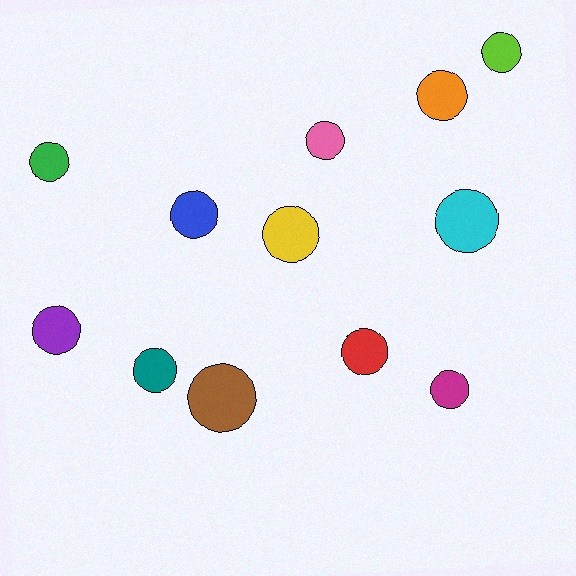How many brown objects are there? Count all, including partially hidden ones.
There is 1 brown object.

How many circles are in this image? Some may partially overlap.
There are 12 circles.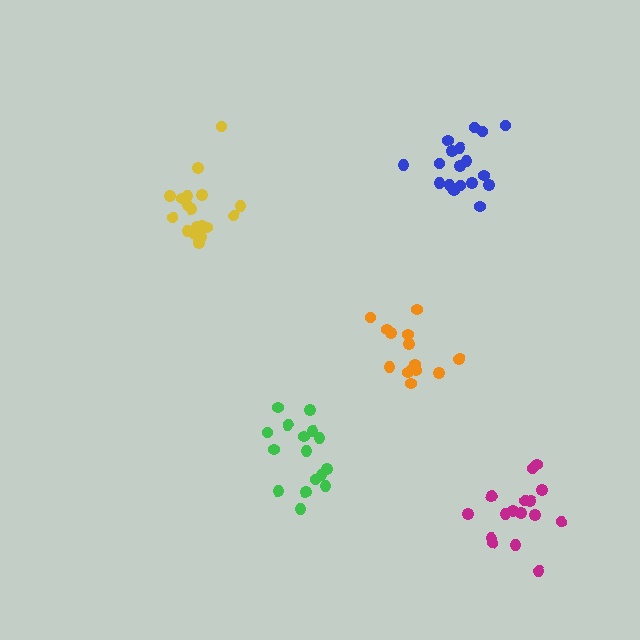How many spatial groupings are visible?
There are 5 spatial groupings.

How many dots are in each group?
Group 1: 14 dots, Group 2: 16 dots, Group 3: 16 dots, Group 4: 19 dots, Group 5: 18 dots (83 total).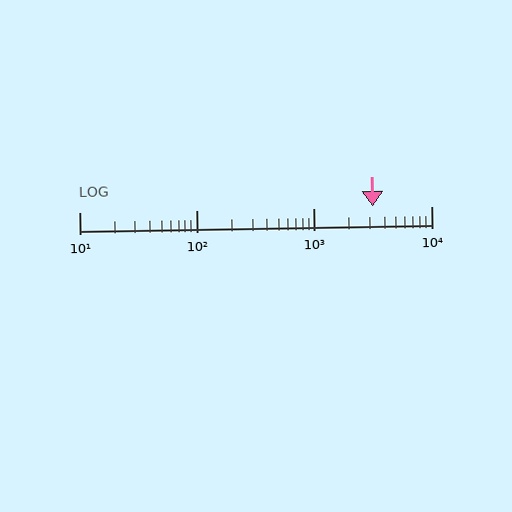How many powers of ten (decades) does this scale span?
The scale spans 3 decades, from 10 to 10000.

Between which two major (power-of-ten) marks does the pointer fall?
The pointer is between 1000 and 10000.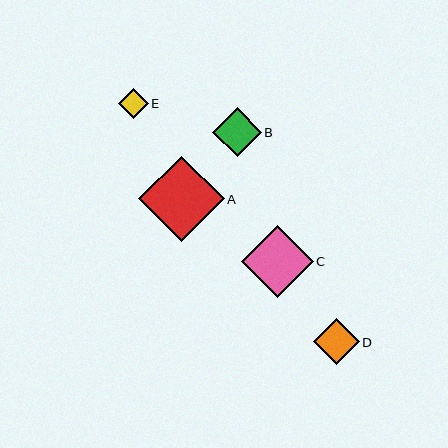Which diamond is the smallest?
Diamond E is the smallest with a size of approximately 30 pixels.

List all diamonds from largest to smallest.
From largest to smallest: A, C, B, D, E.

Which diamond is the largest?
Diamond A is the largest with a size of approximately 85 pixels.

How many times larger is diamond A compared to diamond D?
Diamond A is approximately 1.9 times the size of diamond D.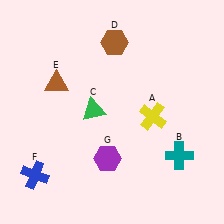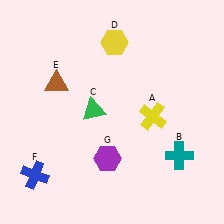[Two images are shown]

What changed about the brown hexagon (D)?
In Image 1, D is brown. In Image 2, it changed to yellow.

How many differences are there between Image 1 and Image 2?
There is 1 difference between the two images.